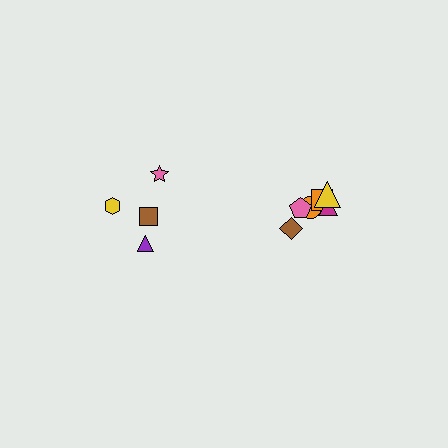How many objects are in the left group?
There are 4 objects.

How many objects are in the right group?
There are 6 objects.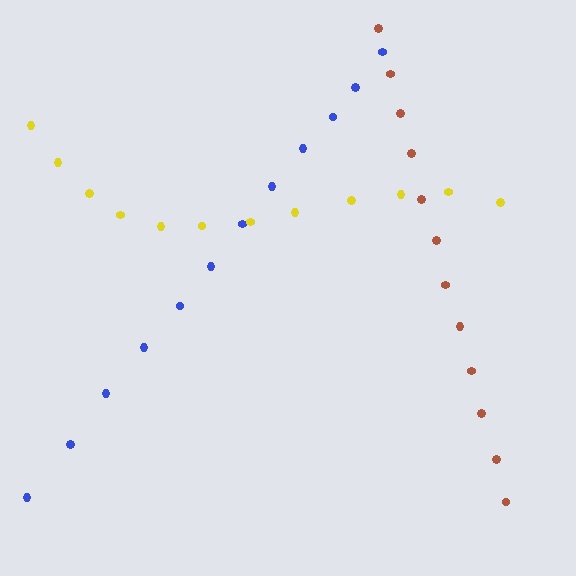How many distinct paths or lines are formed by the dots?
There are 3 distinct paths.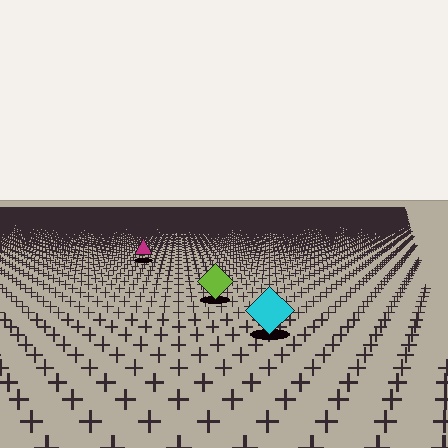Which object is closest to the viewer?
The cyan diamond is closest. The texture marks near it are larger and more spread out.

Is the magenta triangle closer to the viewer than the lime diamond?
No. The lime diamond is closer — you can tell from the texture gradient: the ground texture is coarser near it.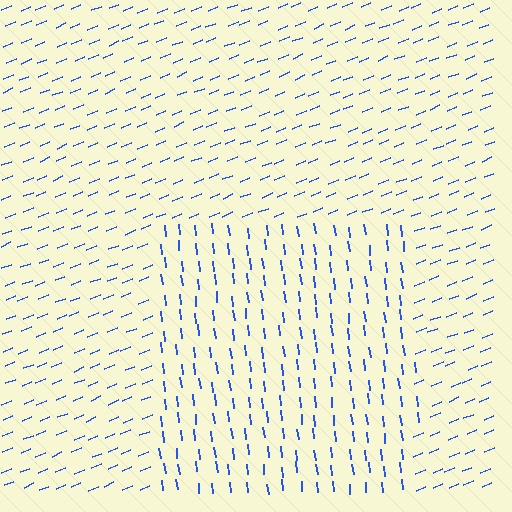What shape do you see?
I see a rectangle.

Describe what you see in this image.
The image is filled with small blue line segments. A rectangle region in the image has lines oriented differently from the surrounding lines, creating a visible texture boundary.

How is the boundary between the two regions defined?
The boundary is defined purely by a change in line orientation (approximately 74 degrees difference). All lines are the same color and thickness.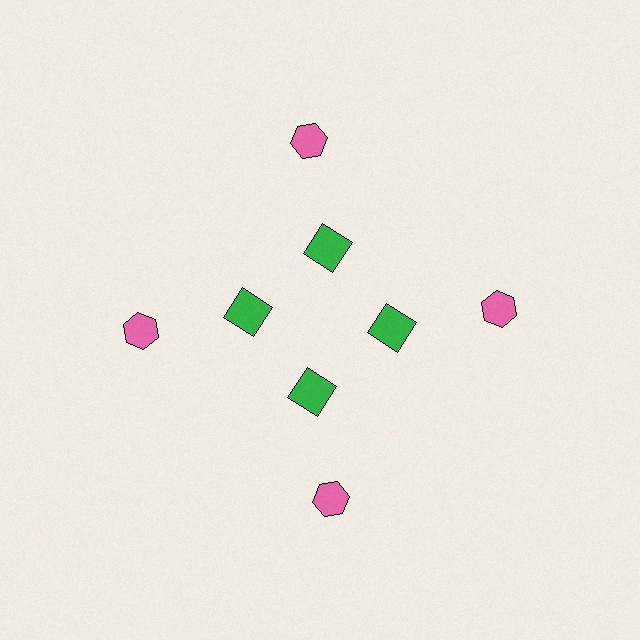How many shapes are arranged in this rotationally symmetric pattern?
There are 8 shapes, arranged in 4 groups of 2.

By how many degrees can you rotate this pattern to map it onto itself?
The pattern maps onto itself every 90 degrees of rotation.